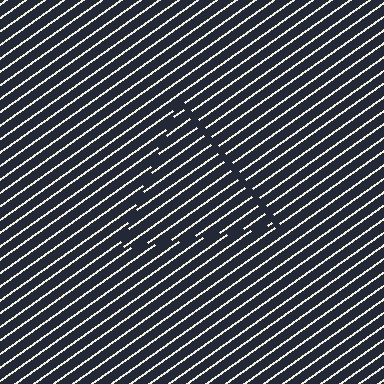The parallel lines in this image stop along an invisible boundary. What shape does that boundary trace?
An illusory triangle. The interior of the shape contains the same grating, shifted by half a period — the contour is defined by the phase discontinuity where line-ends from the inner and outer gratings abut.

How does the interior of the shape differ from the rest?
The interior of the shape contains the same grating, shifted by half a period — the contour is defined by the phase discontinuity where line-ends from the inner and outer gratings abut.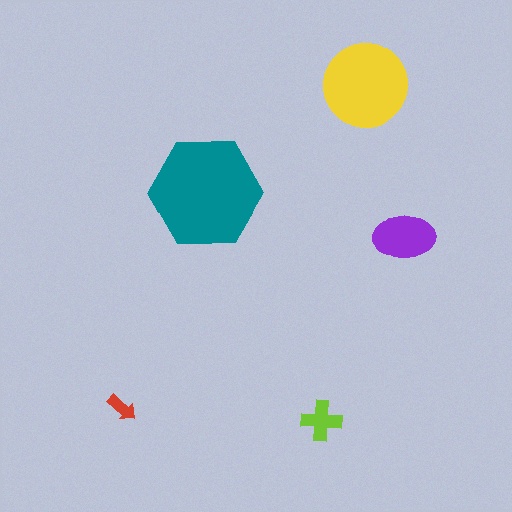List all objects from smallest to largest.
The red arrow, the lime cross, the purple ellipse, the yellow circle, the teal hexagon.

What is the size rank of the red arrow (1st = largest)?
5th.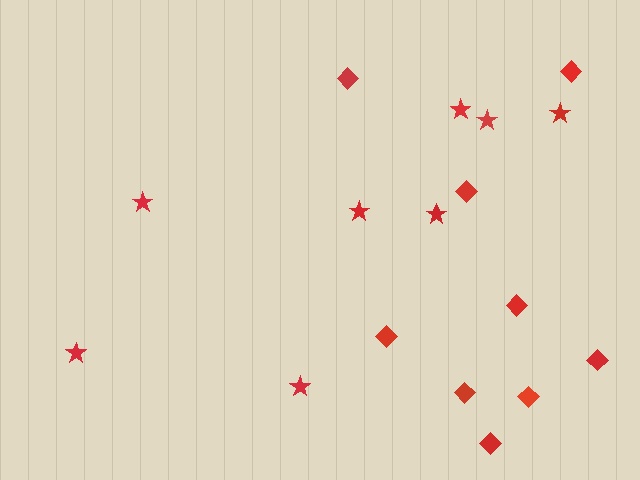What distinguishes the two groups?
There are 2 groups: one group of diamonds (9) and one group of stars (8).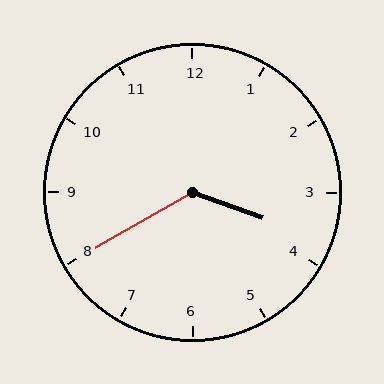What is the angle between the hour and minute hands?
Approximately 130 degrees.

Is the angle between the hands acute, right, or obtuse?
It is obtuse.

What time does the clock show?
3:40.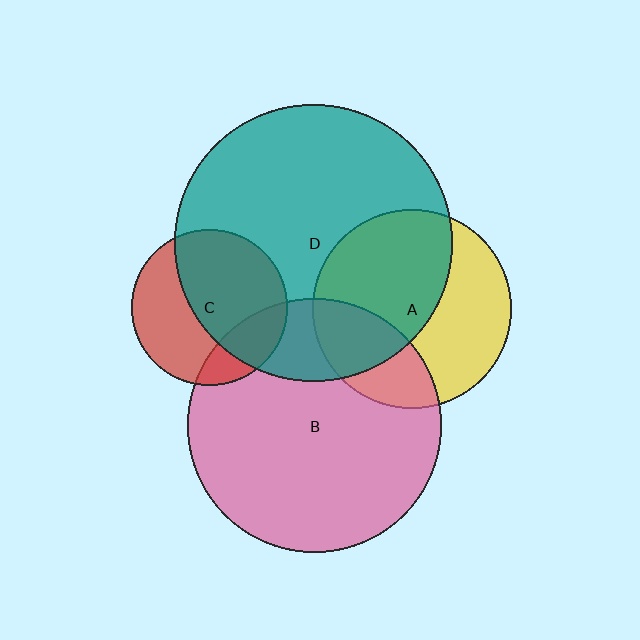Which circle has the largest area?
Circle D (teal).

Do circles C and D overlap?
Yes.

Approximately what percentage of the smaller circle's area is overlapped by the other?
Approximately 55%.